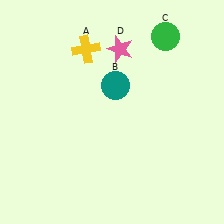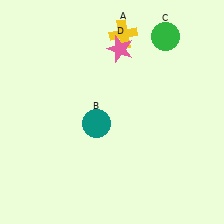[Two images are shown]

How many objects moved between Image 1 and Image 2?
2 objects moved between the two images.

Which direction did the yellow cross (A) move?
The yellow cross (A) moved right.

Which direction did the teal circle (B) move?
The teal circle (B) moved down.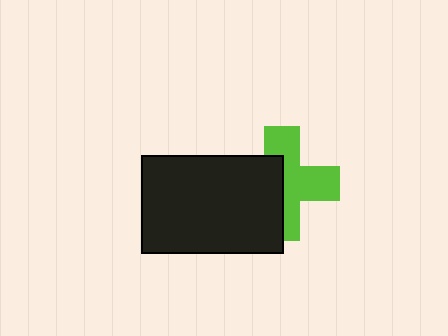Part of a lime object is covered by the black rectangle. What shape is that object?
It is a cross.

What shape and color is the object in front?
The object in front is a black rectangle.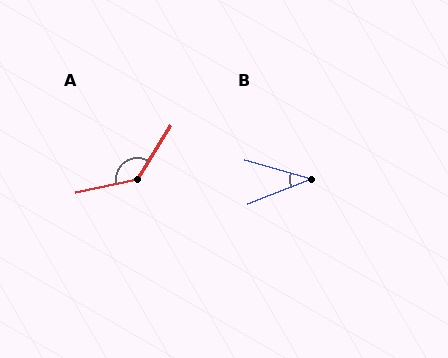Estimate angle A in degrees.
Approximately 135 degrees.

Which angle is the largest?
A, at approximately 135 degrees.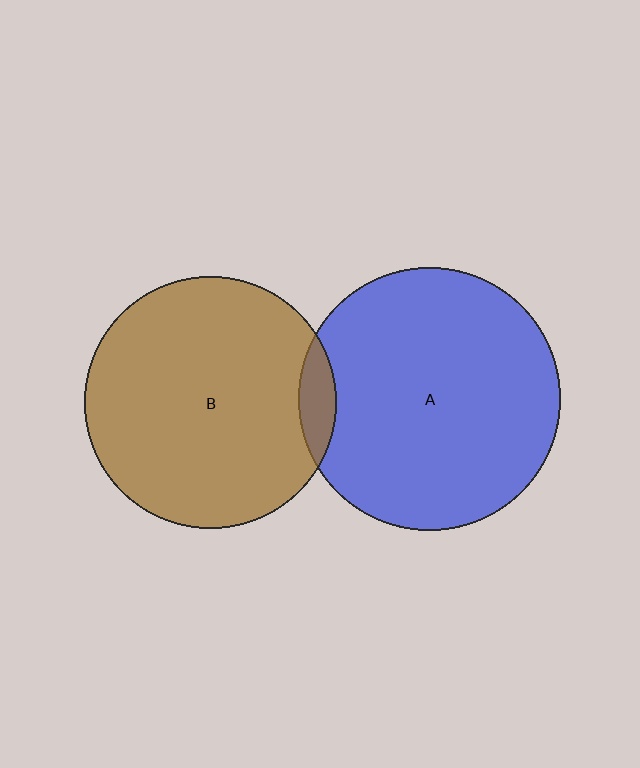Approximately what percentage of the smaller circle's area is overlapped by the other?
Approximately 5%.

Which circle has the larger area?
Circle A (blue).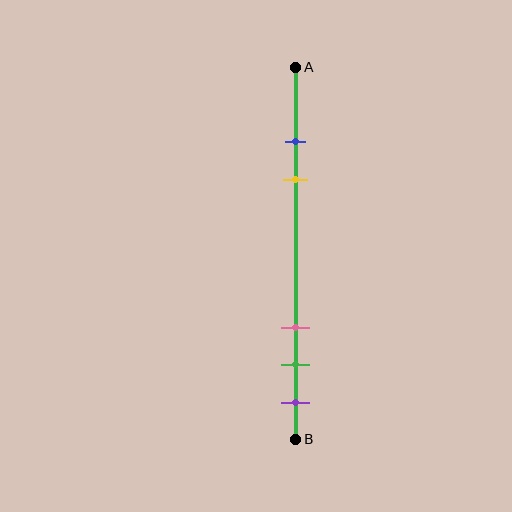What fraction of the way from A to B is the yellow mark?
The yellow mark is approximately 30% (0.3) of the way from A to B.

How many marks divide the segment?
There are 5 marks dividing the segment.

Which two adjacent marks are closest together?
The blue and yellow marks are the closest adjacent pair.